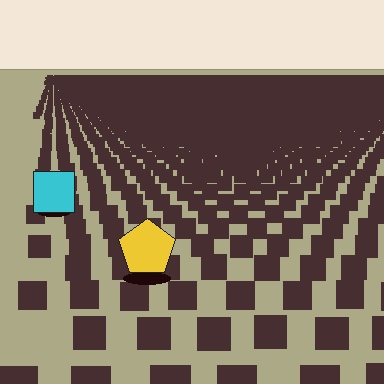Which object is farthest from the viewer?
The cyan square is farthest from the viewer. It appears smaller and the ground texture around it is denser.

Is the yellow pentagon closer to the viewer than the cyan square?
Yes. The yellow pentagon is closer — you can tell from the texture gradient: the ground texture is coarser near it.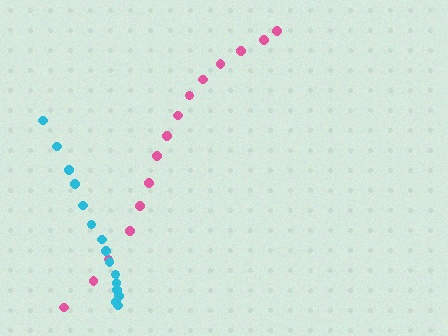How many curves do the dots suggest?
There are 2 distinct paths.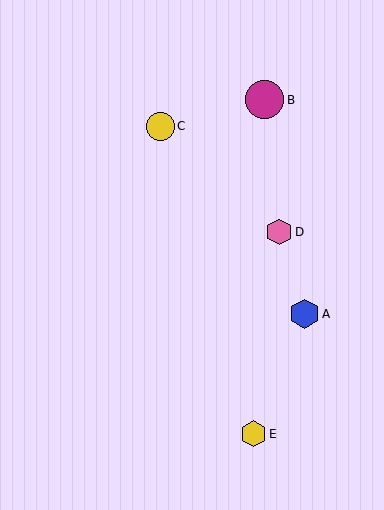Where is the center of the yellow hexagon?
The center of the yellow hexagon is at (253, 434).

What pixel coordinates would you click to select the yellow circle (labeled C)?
Click at (160, 126) to select the yellow circle C.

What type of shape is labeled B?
Shape B is a magenta circle.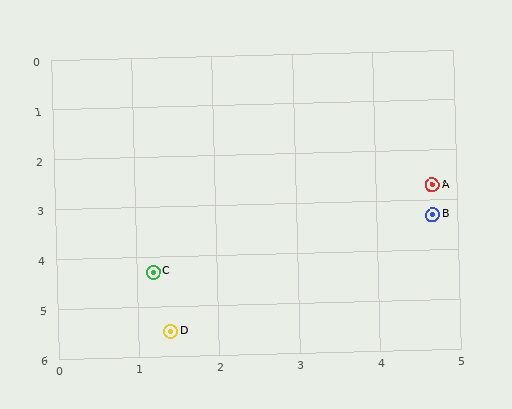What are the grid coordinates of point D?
Point D is at approximately (1.4, 5.5).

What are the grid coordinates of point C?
Point C is at approximately (1.2, 4.3).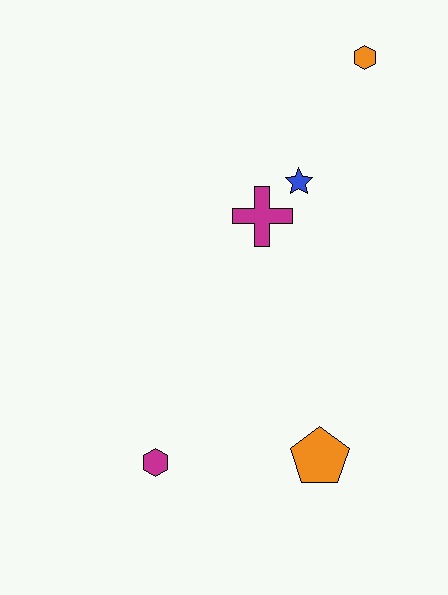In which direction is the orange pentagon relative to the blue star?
The orange pentagon is below the blue star.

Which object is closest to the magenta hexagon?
The orange pentagon is closest to the magenta hexagon.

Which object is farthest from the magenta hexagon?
The orange hexagon is farthest from the magenta hexagon.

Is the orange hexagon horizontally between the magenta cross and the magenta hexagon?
No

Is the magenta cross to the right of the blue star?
No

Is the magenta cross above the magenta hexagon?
Yes